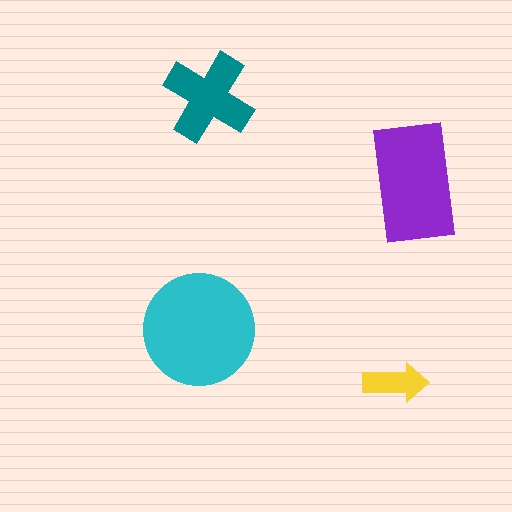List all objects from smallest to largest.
The yellow arrow, the teal cross, the purple rectangle, the cyan circle.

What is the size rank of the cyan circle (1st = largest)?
1st.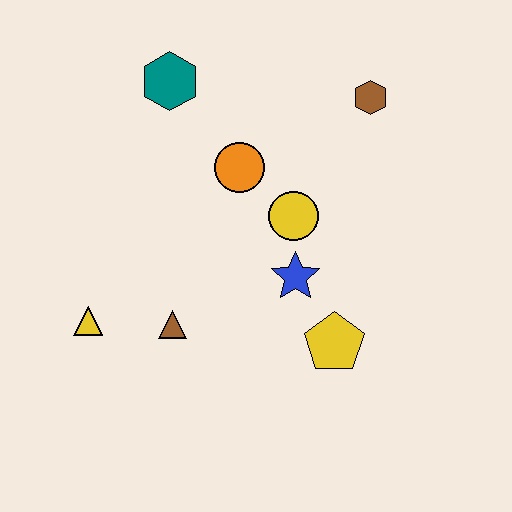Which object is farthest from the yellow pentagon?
The teal hexagon is farthest from the yellow pentagon.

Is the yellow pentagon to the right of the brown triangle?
Yes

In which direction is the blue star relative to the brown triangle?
The blue star is to the right of the brown triangle.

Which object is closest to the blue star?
The yellow circle is closest to the blue star.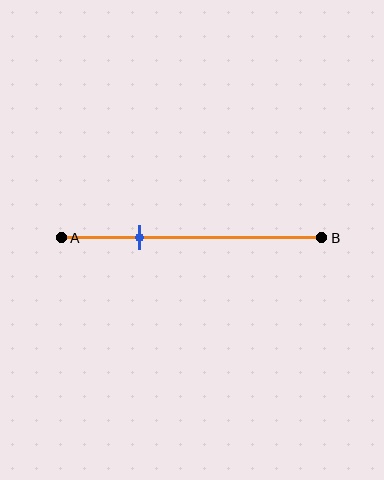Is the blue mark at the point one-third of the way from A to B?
No, the mark is at about 30% from A, not at the 33% one-third point.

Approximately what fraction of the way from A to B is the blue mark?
The blue mark is approximately 30% of the way from A to B.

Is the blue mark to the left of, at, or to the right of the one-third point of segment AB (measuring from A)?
The blue mark is to the left of the one-third point of segment AB.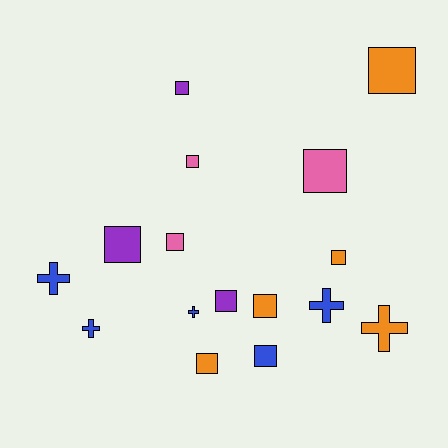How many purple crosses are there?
There are no purple crosses.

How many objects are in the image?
There are 16 objects.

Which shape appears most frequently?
Square, with 11 objects.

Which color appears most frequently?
Orange, with 5 objects.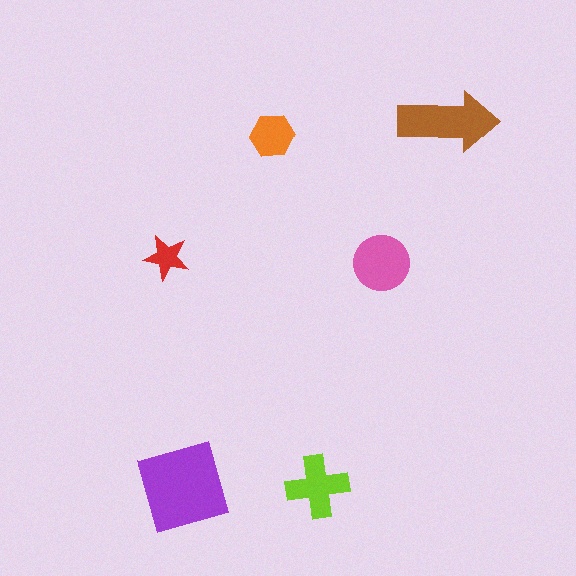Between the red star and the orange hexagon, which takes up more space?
The orange hexagon.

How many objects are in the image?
There are 6 objects in the image.